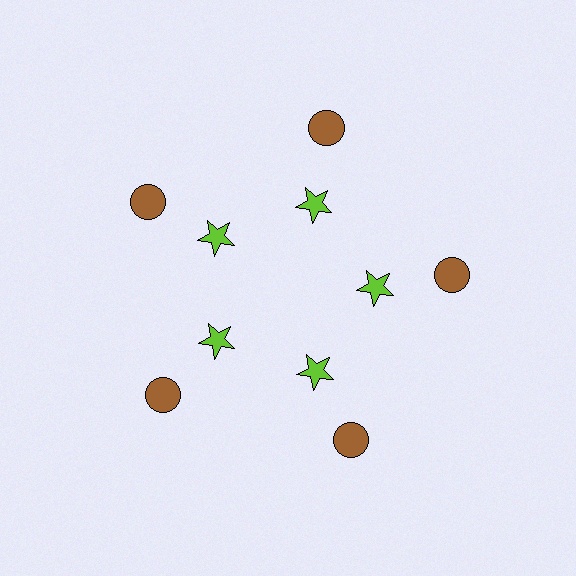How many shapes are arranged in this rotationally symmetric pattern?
There are 10 shapes, arranged in 5 groups of 2.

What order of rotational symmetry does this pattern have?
This pattern has 5-fold rotational symmetry.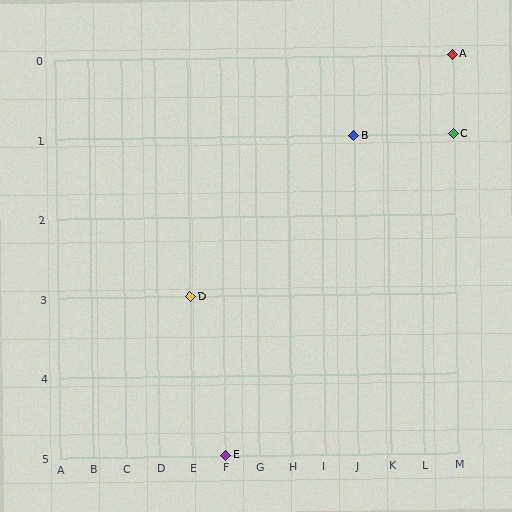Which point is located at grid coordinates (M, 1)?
Point C is at (M, 1).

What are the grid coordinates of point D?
Point D is at grid coordinates (E, 3).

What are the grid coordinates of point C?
Point C is at grid coordinates (M, 1).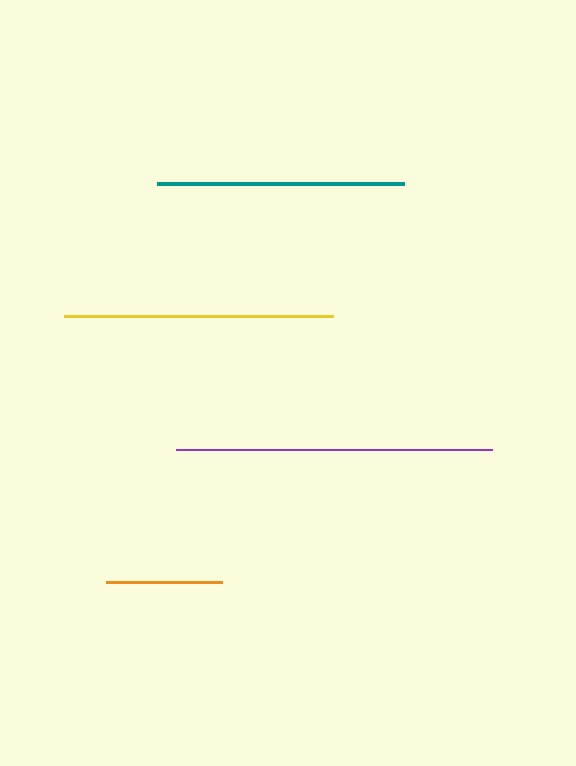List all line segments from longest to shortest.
From longest to shortest: purple, yellow, teal, orange.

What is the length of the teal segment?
The teal segment is approximately 247 pixels long.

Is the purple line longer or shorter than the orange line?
The purple line is longer than the orange line.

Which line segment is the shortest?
The orange line is the shortest at approximately 116 pixels.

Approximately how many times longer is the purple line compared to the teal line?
The purple line is approximately 1.3 times the length of the teal line.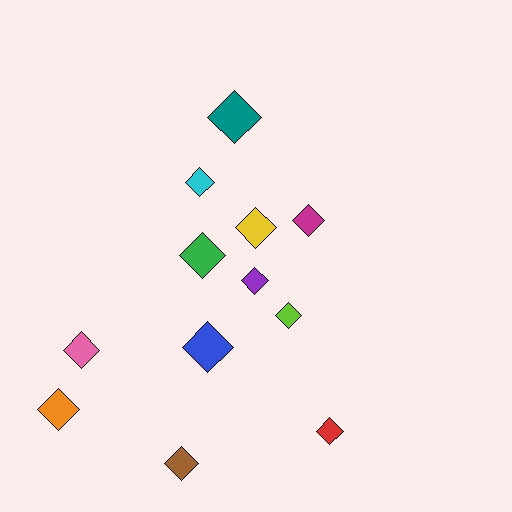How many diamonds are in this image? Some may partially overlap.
There are 12 diamonds.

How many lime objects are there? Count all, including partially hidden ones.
There is 1 lime object.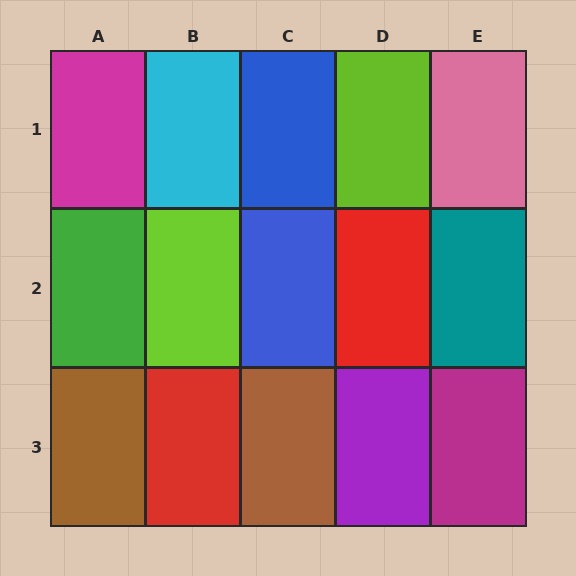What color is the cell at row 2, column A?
Green.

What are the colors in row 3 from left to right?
Brown, red, brown, purple, magenta.